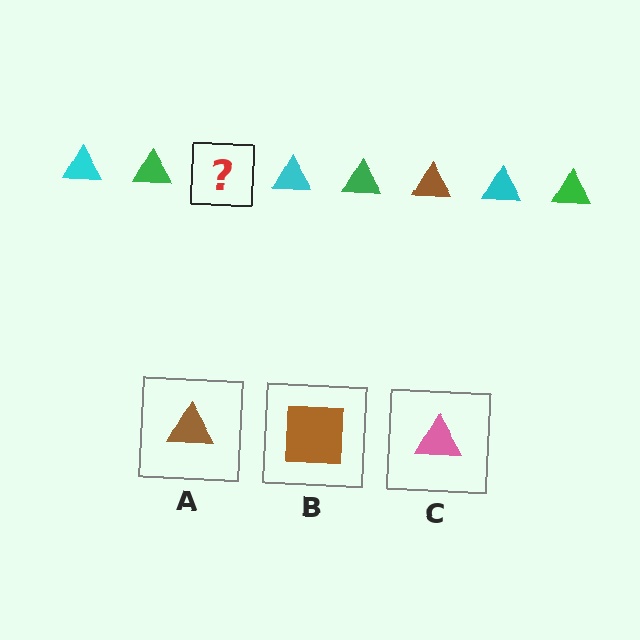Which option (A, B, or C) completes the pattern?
A.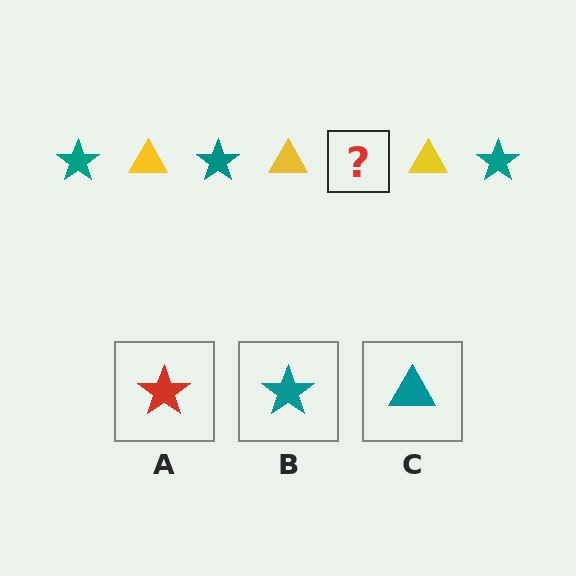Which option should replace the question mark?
Option B.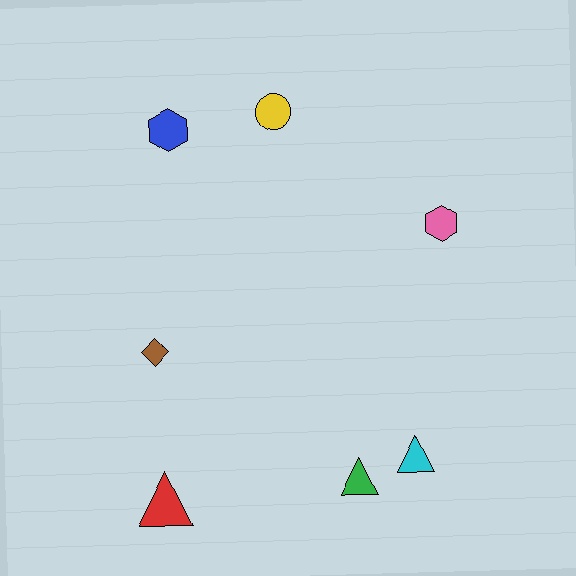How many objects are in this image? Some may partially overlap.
There are 7 objects.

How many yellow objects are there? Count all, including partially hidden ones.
There is 1 yellow object.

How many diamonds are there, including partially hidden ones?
There is 1 diamond.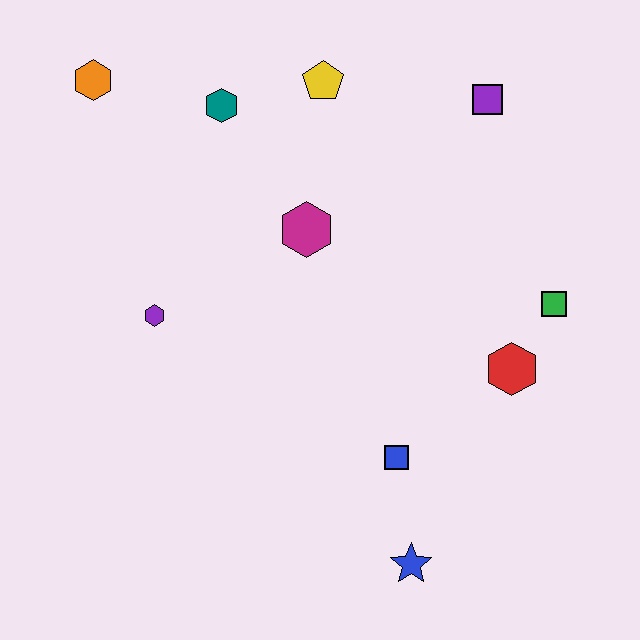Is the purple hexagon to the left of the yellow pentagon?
Yes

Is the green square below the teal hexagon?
Yes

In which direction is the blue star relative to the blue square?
The blue star is below the blue square.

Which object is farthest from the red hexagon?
The orange hexagon is farthest from the red hexagon.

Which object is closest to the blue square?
The blue star is closest to the blue square.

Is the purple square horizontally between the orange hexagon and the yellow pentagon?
No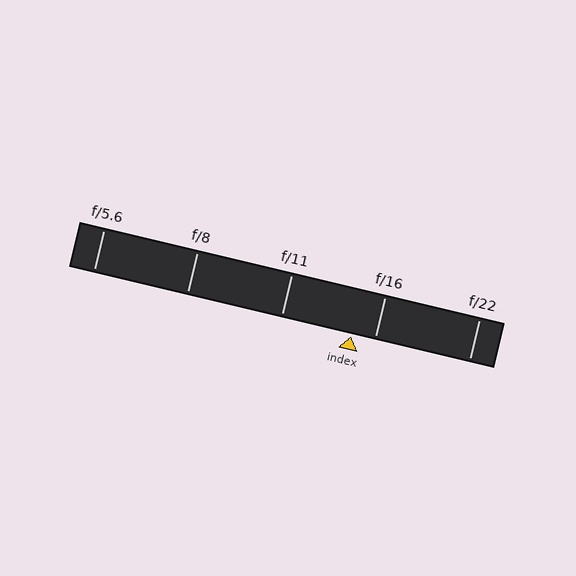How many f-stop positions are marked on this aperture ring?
There are 5 f-stop positions marked.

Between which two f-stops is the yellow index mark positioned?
The index mark is between f/11 and f/16.